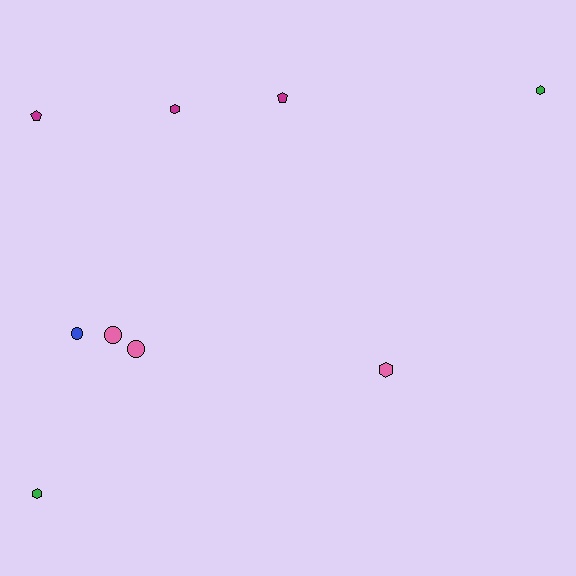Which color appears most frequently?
Pink, with 3 objects.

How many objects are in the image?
There are 9 objects.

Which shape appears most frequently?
Hexagon, with 4 objects.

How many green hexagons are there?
There are 2 green hexagons.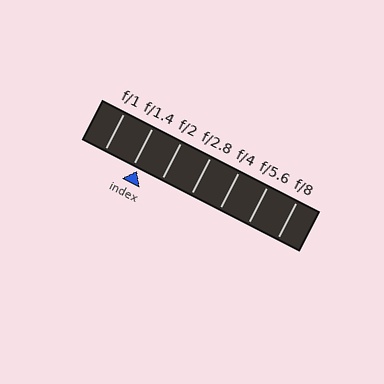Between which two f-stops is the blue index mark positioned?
The index mark is between f/1.4 and f/2.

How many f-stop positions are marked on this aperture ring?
There are 7 f-stop positions marked.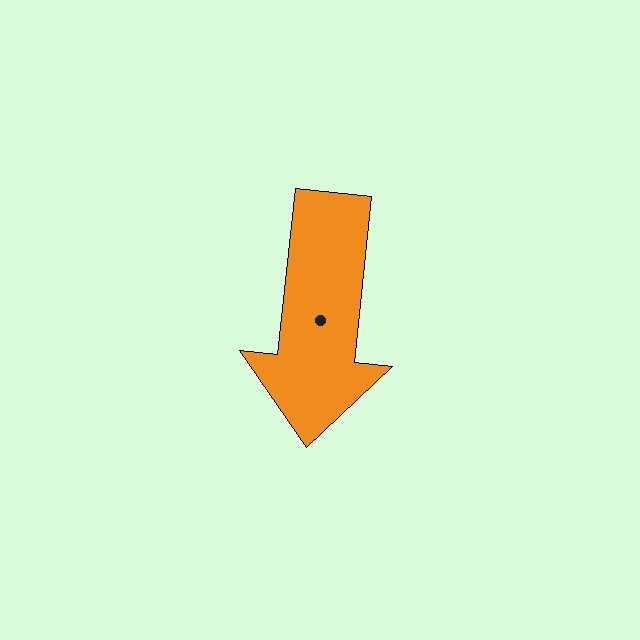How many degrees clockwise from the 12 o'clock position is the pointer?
Approximately 186 degrees.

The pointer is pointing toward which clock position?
Roughly 6 o'clock.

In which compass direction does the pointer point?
South.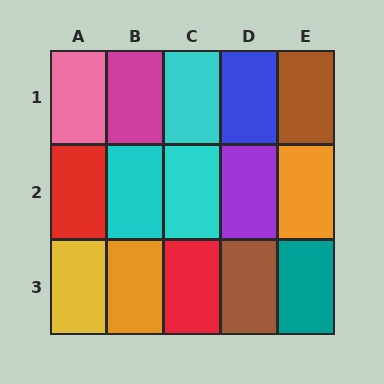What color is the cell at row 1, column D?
Blue.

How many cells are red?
2 cells are red.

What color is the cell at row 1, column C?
Cyan.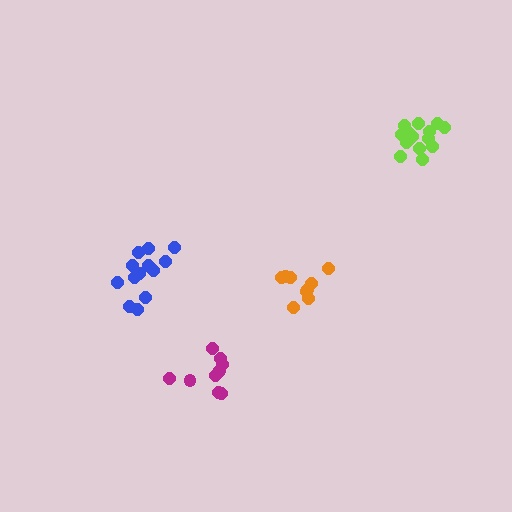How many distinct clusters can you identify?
There are 4 distinct clusters.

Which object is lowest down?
The magenta cluster is bottommost.